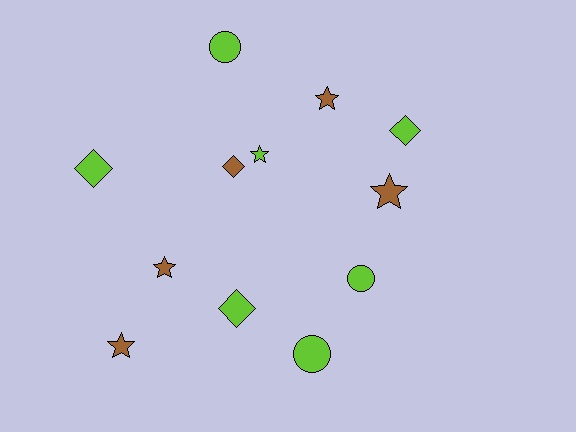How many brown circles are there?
There are no brown circles.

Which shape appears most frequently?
Star, with 5 objects.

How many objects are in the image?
There are 12 objects.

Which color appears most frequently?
Lime, with 7 objects.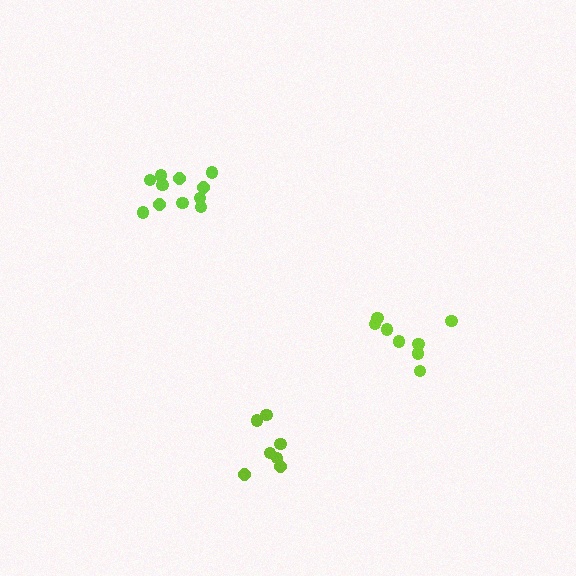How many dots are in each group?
Group 1: 11 dots, Group 2: 8 dots, Group 3: 7 dots (26 total).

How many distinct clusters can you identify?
There are 3 distinct clusters.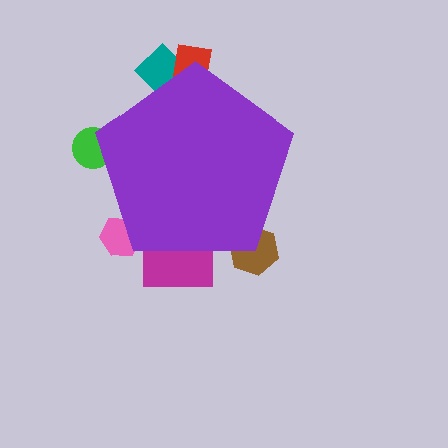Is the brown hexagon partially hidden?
Yes, the brown hexagon is partially hidden behind the purple pentagon.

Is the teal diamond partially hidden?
Yes, the teal diamond is partially hidden behind the purple pentagon.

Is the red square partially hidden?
Yes, the red square is partially hidden behind the purple pentagon.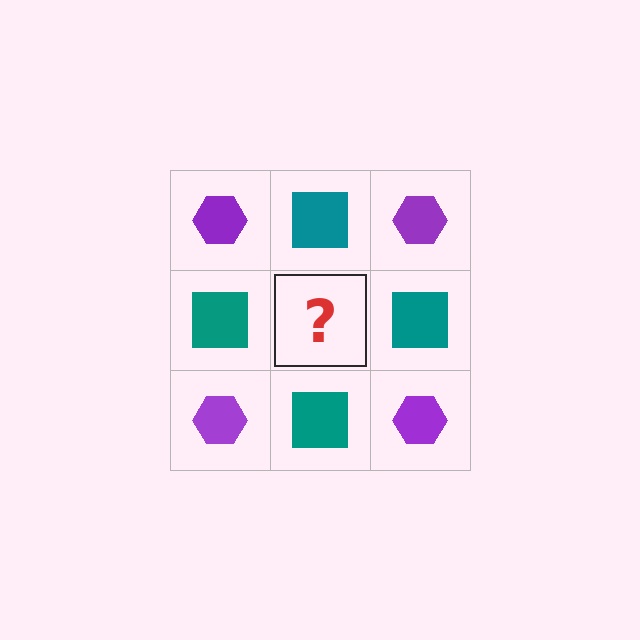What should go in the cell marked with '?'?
The missing cell should contain a purple hexagon.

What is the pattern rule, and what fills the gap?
The rule is that it alternates purple hexagon and teal square in a checkerboard pattern. The gap should be filled with a purple hexagon.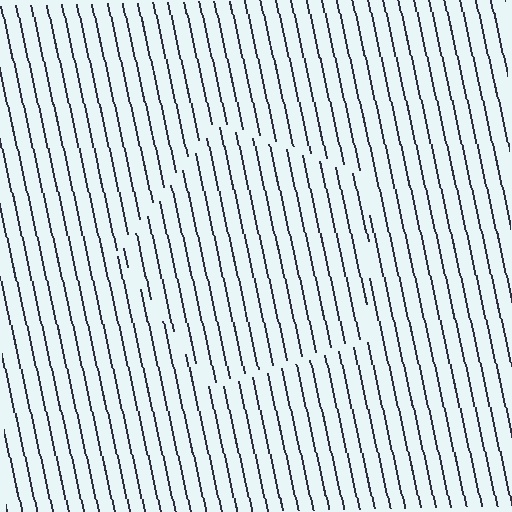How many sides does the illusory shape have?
5 sides — the line-ends trace a pentagon.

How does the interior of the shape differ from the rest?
The interior of the shape contains the same grating, shifted by half a period — the contour is defined by the phase discontinuity where line-ends from the inner and outer gratings abut.